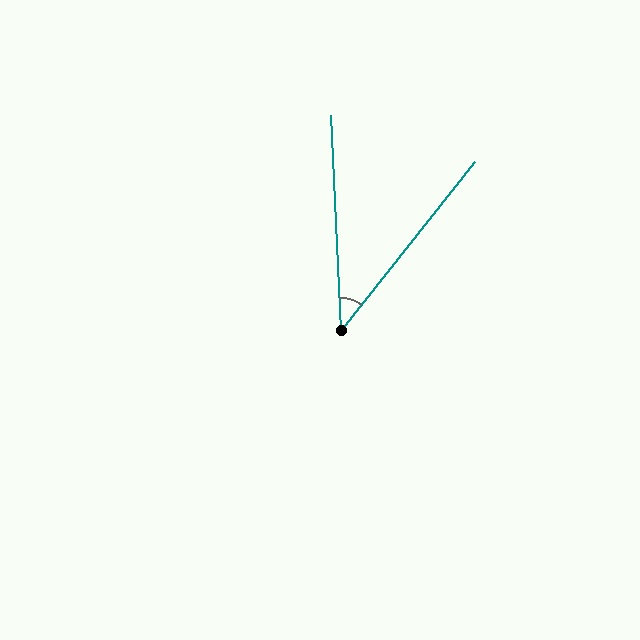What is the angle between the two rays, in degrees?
Approximately 41 degrees.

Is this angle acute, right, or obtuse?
It is acute.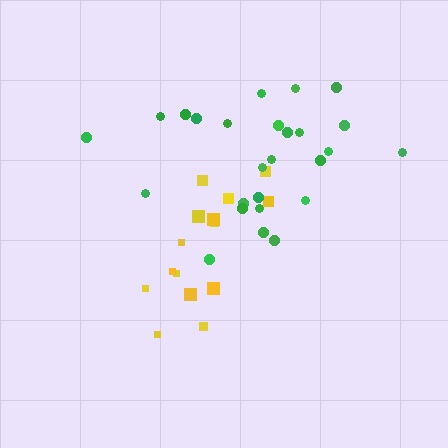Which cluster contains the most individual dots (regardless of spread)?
Green (26).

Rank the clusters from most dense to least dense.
green, yellow.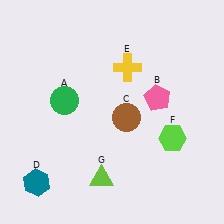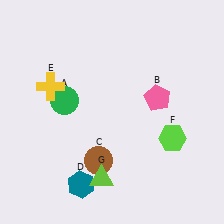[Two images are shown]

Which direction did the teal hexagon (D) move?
The teal hexagon (D) moved right.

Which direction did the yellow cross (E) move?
The yellow cross (E) moved left.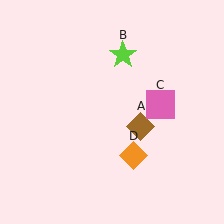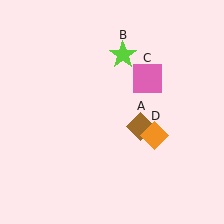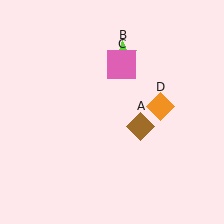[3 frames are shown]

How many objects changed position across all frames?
2 objects changed position: pink square (object C), orange diamond (object D).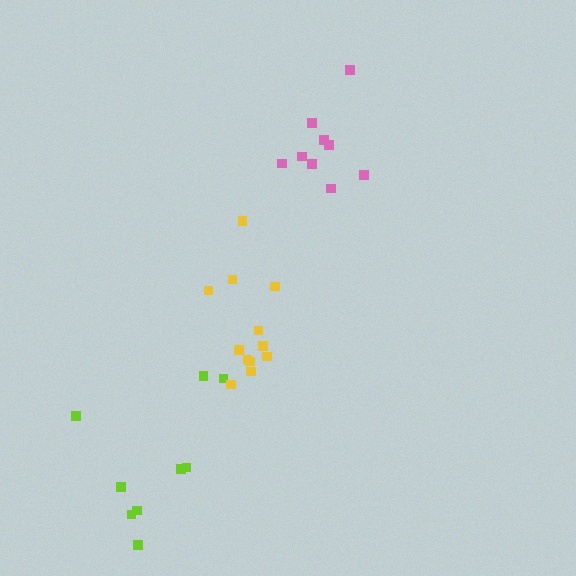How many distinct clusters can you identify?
There are 3 distinct clusters.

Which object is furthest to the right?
The pink cluster is rightmost.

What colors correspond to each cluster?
The clusters are colored: lime, yellow, pink.